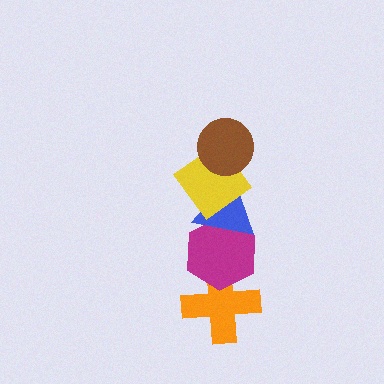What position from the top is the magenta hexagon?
The magenta hexagon is 4th from the top.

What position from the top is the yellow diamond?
The yellow diamond is 2nd from the top.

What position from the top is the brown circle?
The brown circle is 1st from the top.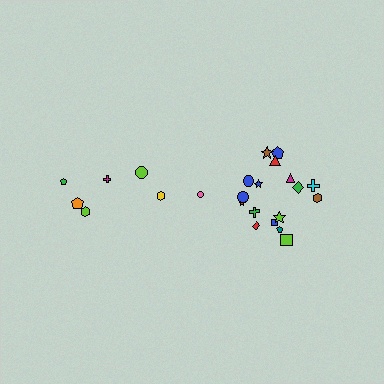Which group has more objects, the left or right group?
The right group.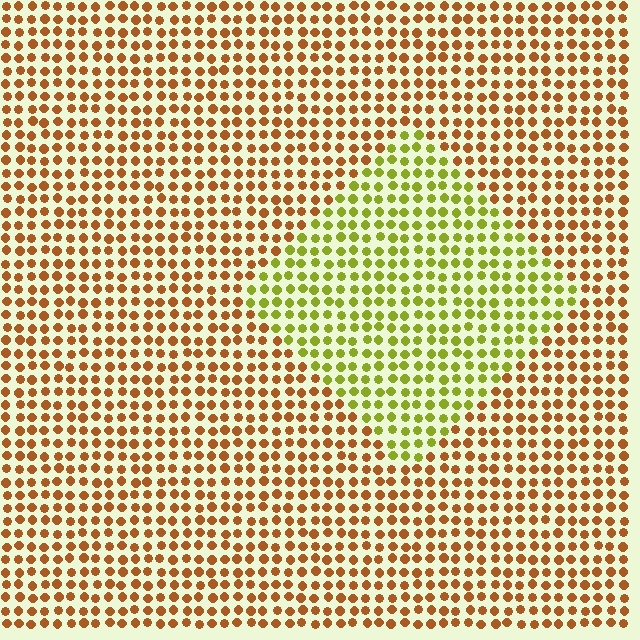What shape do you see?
I see a diamond.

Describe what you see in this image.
The image is filled with small brown elements in a uniform arrangement. A diamond-shaped region is visible where the elements are tinted to a slightly different hue, forming a subtle color boundary.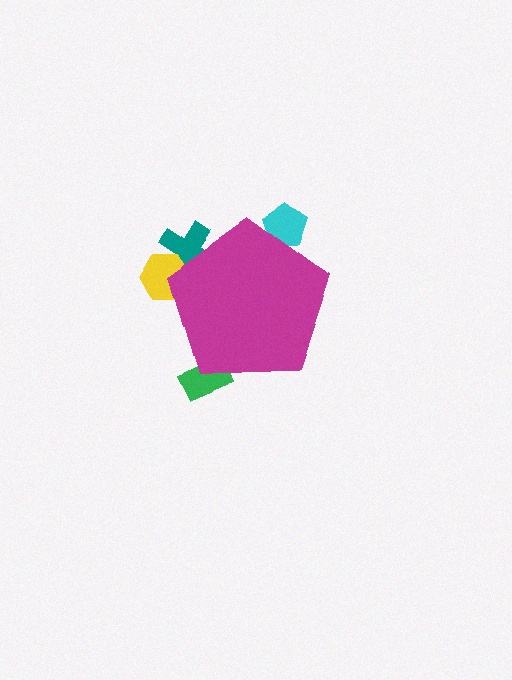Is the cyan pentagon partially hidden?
Yes, the cyan pentagon is partially hidden behind the magenta pentagon.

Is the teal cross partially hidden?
Yes, the teal cross is partially hidden behind the magenta pentagon.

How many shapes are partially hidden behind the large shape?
4 shapes are partially hidden.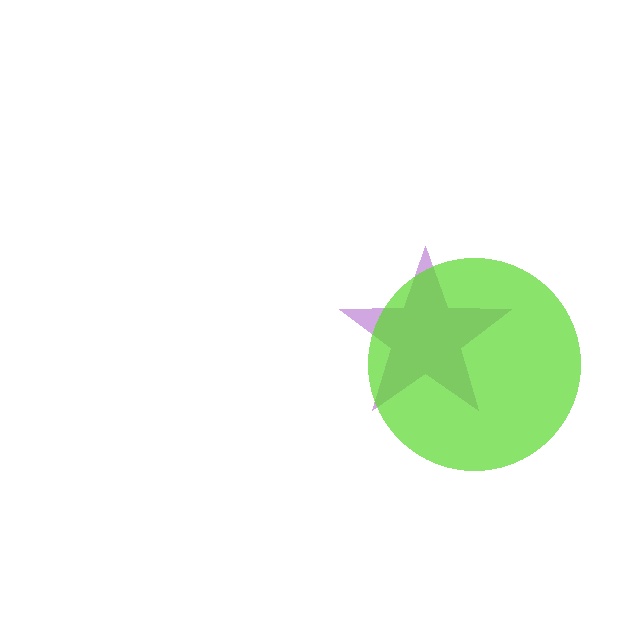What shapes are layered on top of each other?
The layered shapes are: a purple star, a lime circle.